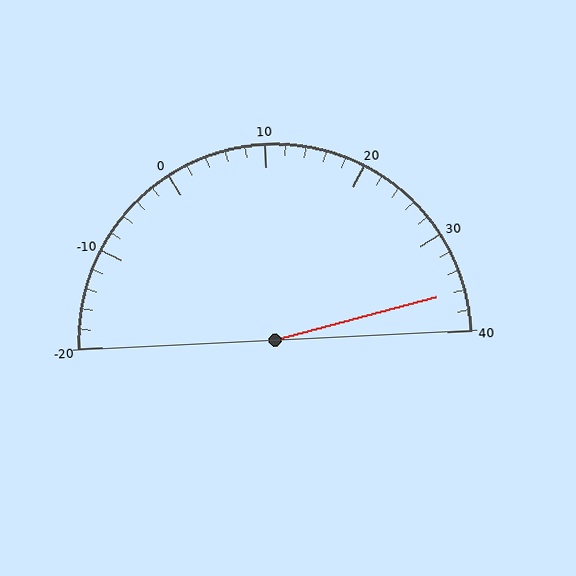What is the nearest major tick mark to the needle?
The nearest major tick mark is 40.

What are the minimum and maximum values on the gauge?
The gauge ranges from -20 to 40.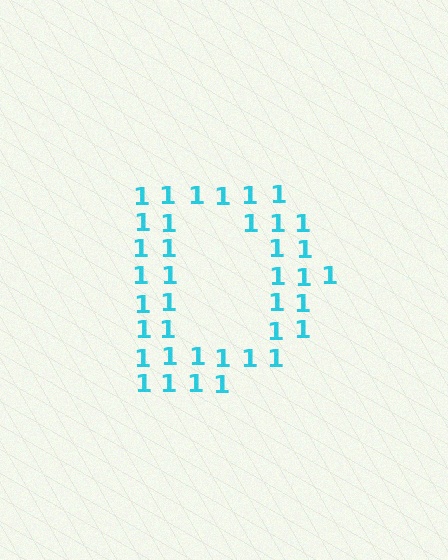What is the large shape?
The large shape is the letter D.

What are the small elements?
The small elements are digit 1's.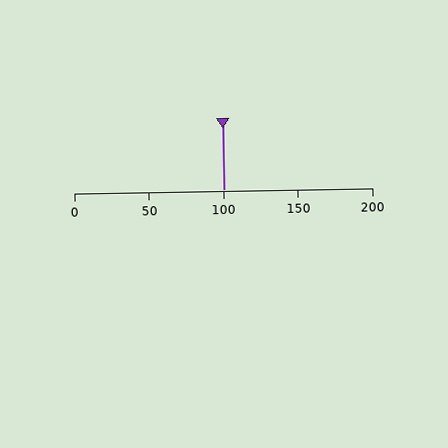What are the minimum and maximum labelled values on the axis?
The axis runs from 0 to 200.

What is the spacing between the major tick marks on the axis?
The major ticks are spaced 50 apart.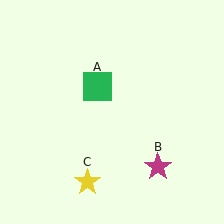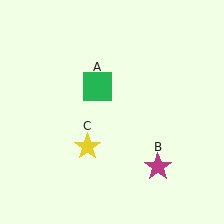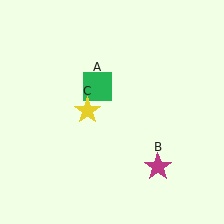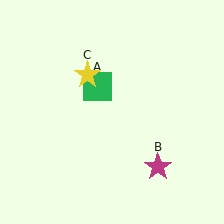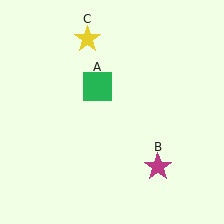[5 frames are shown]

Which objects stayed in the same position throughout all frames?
Green square (object A) and magenta star (object B) remained stationary.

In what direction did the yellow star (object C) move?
The yellow star (object C) moved up.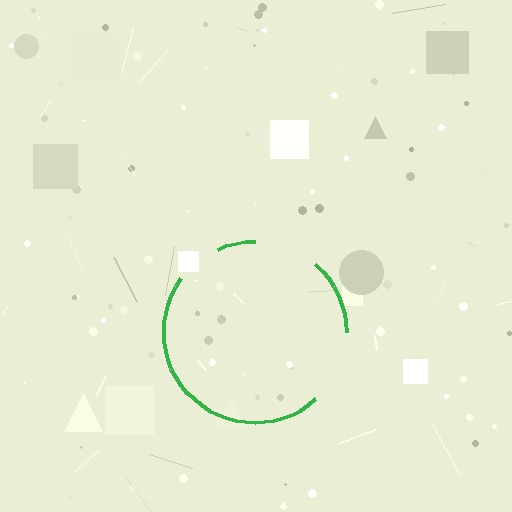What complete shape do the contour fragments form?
The contour fragments form a circle.